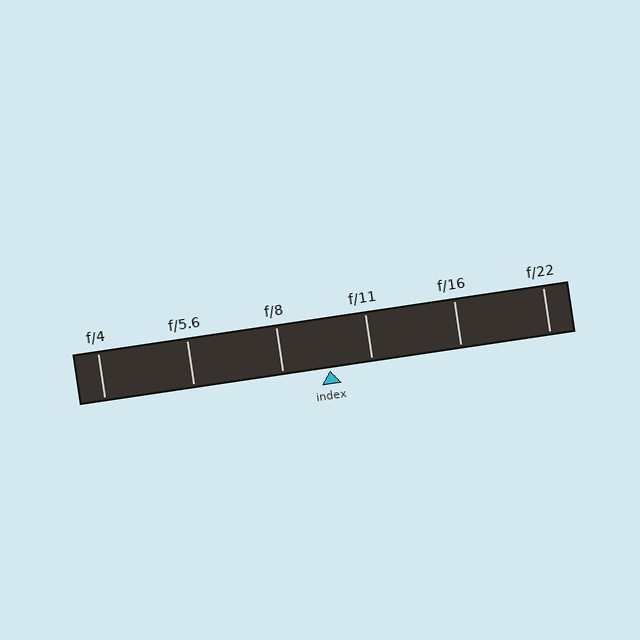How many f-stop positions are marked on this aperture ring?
There are 6 f-stop positions marked.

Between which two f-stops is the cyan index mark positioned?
The index mark is between f/8 and f/11.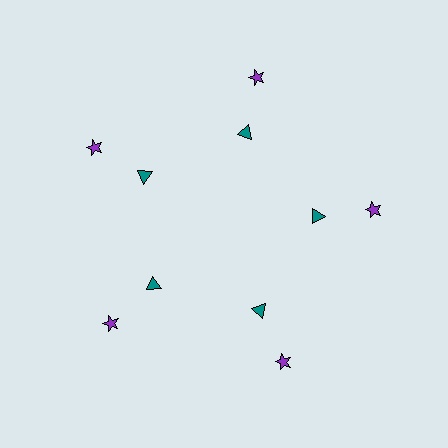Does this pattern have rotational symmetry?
Yes, this pattern has 5-fold rotational symmetry. It looks the same after rotating 72 degrees around the center.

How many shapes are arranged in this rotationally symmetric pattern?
There are 10 shapes, arranged in 5 groups of 2.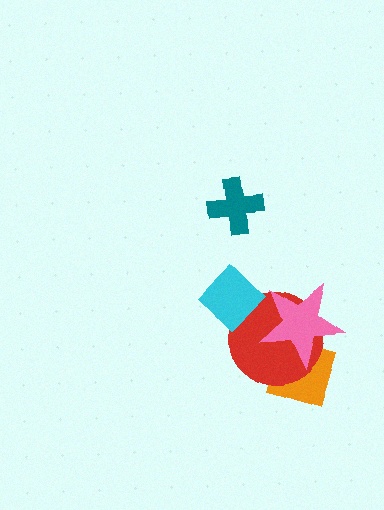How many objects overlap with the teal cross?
0 objects overlap with the teal cross.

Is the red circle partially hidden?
Yes, it is partially covered by another shape.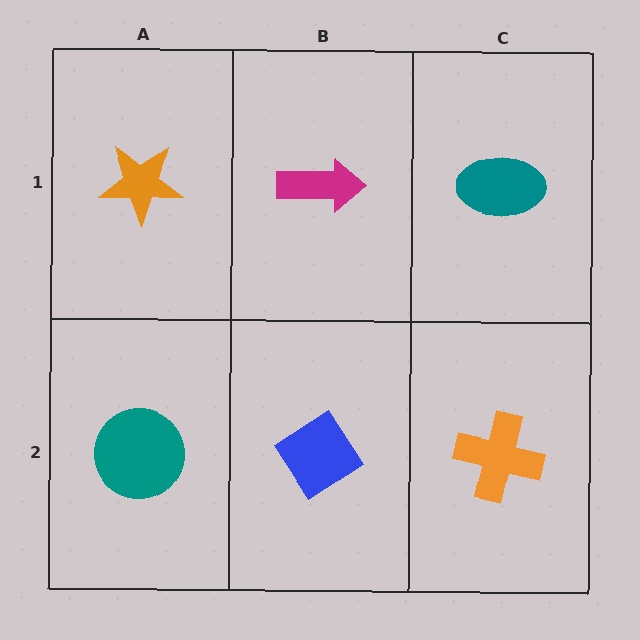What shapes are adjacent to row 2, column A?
An orange star (row 1, column A), a blue diamond (row 2, column B).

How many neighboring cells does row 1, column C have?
2.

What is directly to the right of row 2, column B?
An orange cross.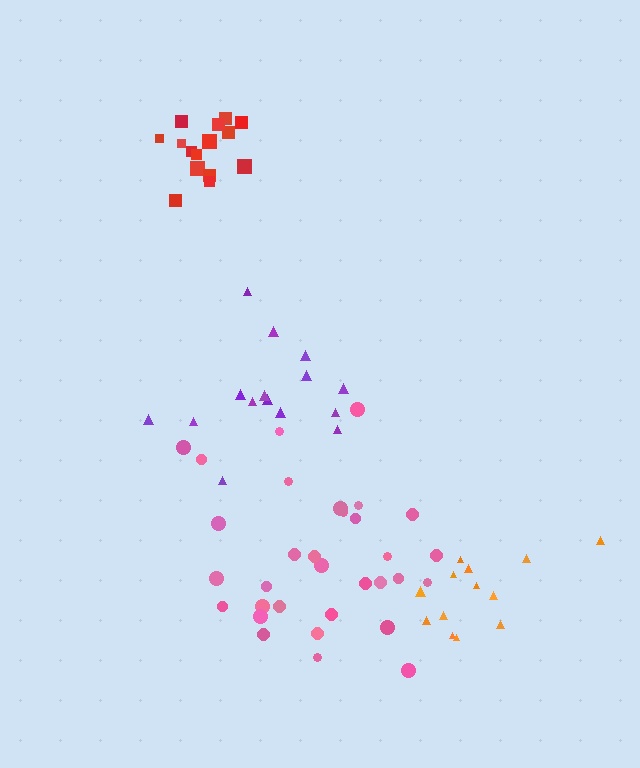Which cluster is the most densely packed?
Red.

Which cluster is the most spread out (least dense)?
Orange.